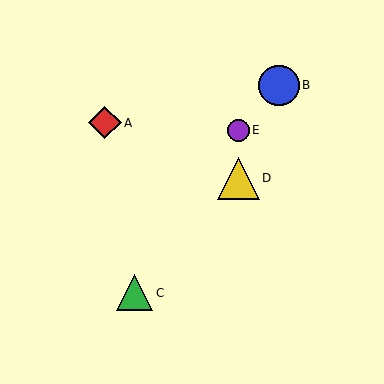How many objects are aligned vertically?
2 objects (D, E) are aligned vertically.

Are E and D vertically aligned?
Yes, both are at x≈238.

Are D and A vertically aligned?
No, D is at x≈238 and A is at x≈105.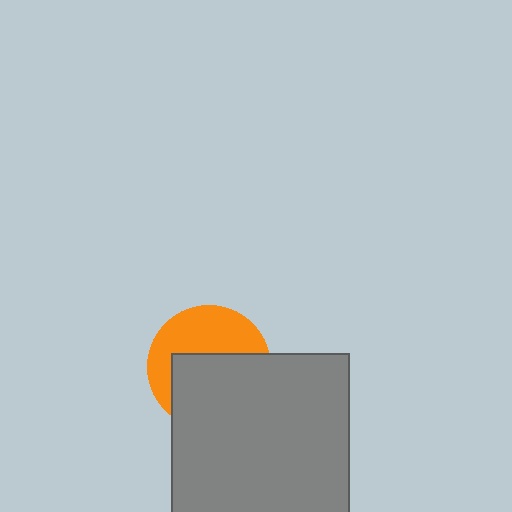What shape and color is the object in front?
The object in front is a gray rectangle.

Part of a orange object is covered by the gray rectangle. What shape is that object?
It is a circle.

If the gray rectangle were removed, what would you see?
You would see the complete orange circle.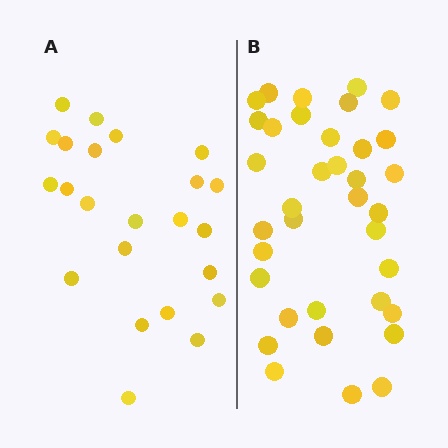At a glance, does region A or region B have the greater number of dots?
Region B (the right region) has more dots.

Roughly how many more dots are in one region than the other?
Region B has approximately 15 more dots than region A.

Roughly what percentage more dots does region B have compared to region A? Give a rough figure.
About 55% more.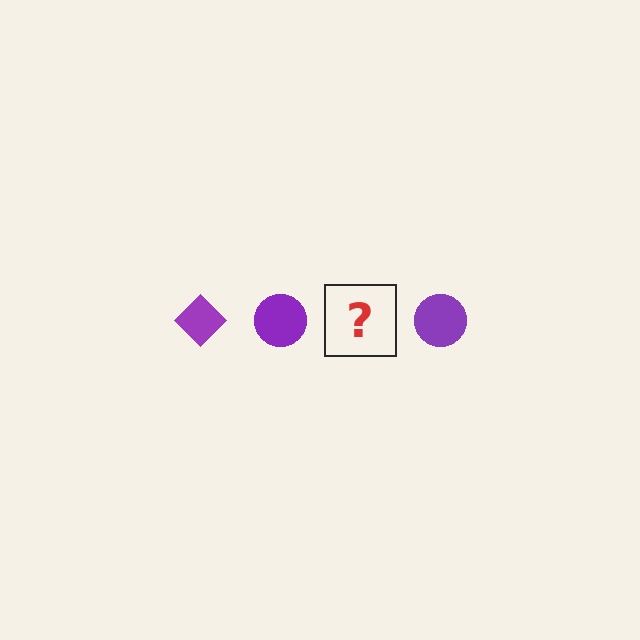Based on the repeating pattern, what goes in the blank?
The blank should be a purple diamond.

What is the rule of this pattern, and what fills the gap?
The rule is that the pattern cycles through diamond, circle shapes in purple. The gap should be filled with a purple diamond.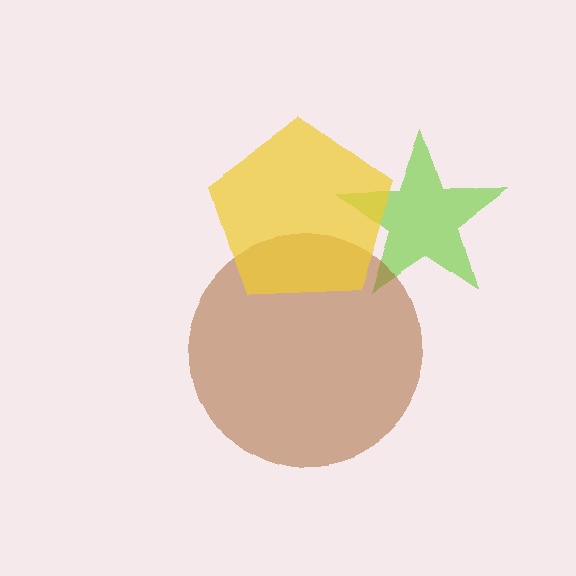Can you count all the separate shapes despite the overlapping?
Yes, there are 3 separate shapes.